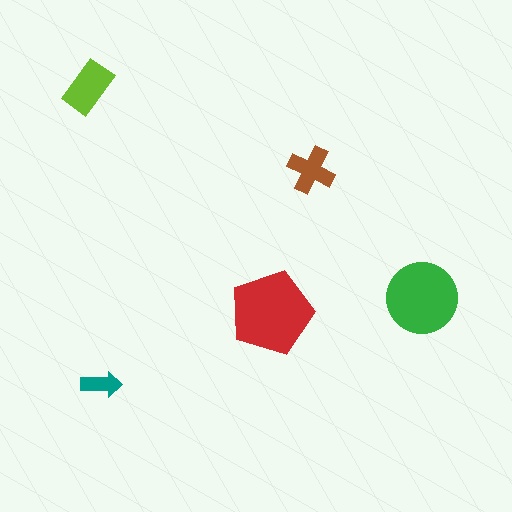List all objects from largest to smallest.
The red pentagon, the green circle, the lime rectangle, the brown cross, the teal arrow.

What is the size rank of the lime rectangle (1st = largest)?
3rd.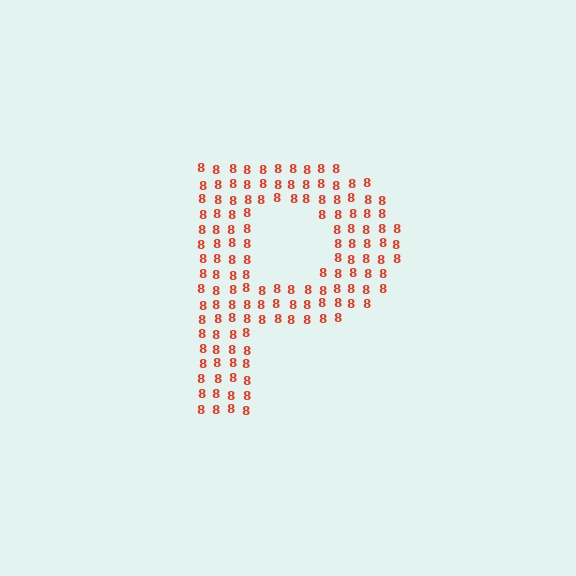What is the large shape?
The large shape is the letter P.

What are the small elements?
The small elements are digit 8's.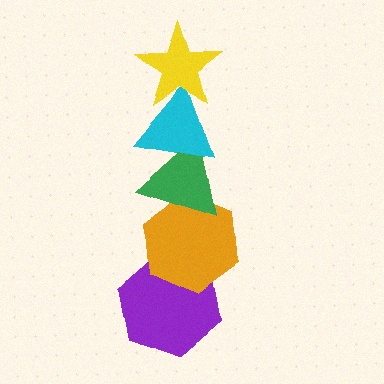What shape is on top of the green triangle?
The cyan triangle is on top of the green triangle.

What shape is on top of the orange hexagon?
The green triangle is on top of the orange hexagon.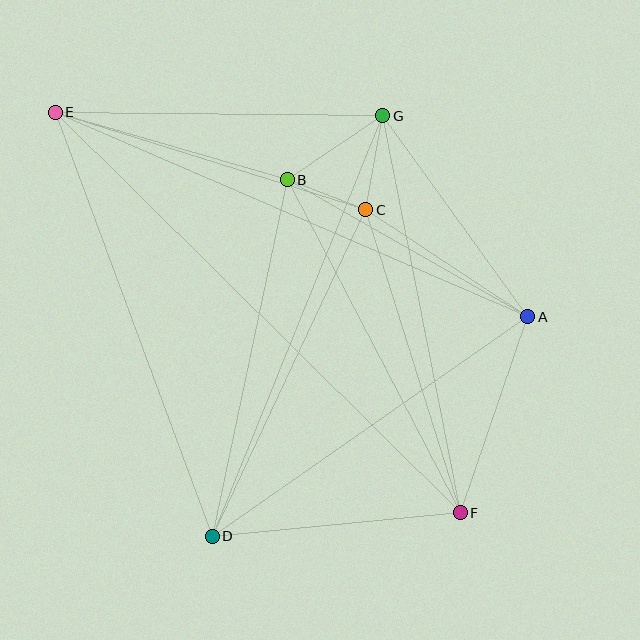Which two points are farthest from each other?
Points E and F are farthest from each other.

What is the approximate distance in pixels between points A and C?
The distance between A and C is approximately 194 pixels.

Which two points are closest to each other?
Points B and C are closest to each other.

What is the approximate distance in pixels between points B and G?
The distance between B and G is approximately 115 pixels.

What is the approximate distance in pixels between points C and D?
The distance between C and D is approximately 361 pixels.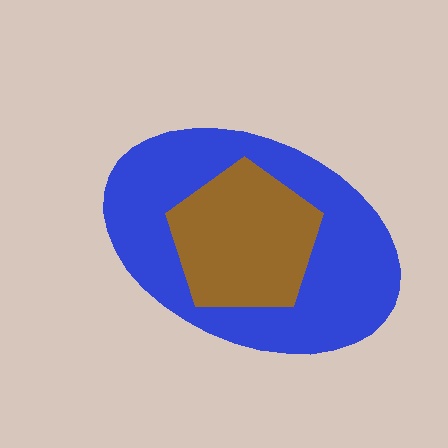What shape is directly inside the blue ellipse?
The brown pentagon.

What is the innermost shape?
The brown pentagon.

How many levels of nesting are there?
2.